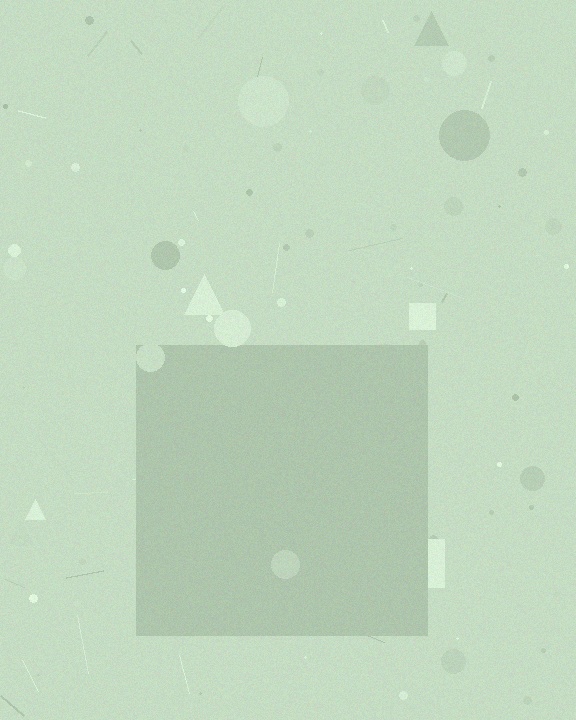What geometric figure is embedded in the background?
A square is embedded in the background.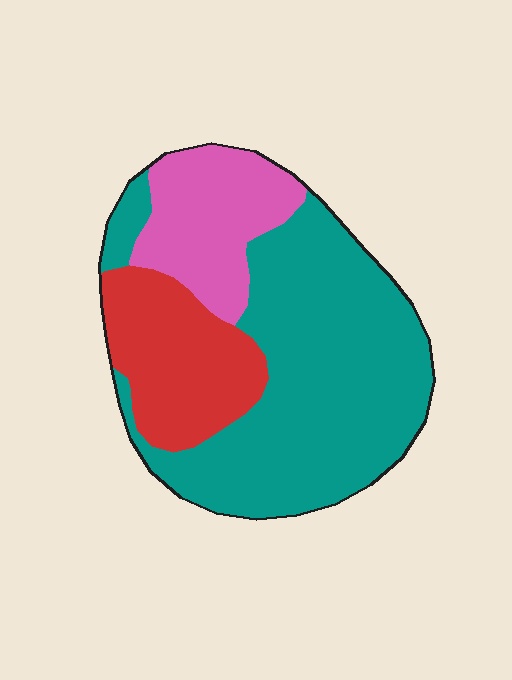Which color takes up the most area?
Teal, at roughly 60%.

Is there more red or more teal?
Teal.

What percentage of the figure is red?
Red takes up about one fifth (1/5) of the figure.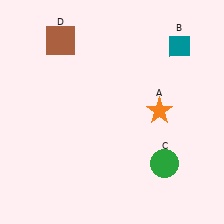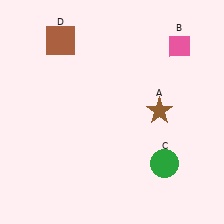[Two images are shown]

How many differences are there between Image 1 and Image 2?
There are 2 differences between the two images.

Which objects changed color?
A changed from orange to brown. B changed from teal to pink.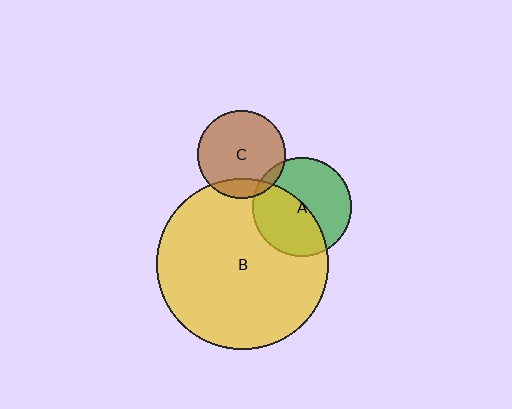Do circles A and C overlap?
Yes.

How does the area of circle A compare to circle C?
Approximately 1.3 times.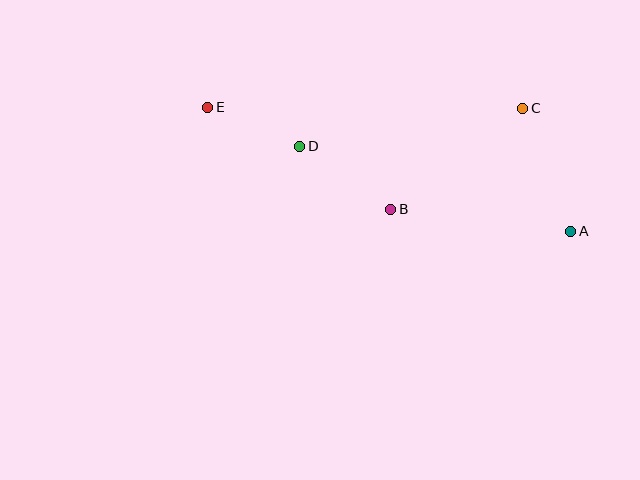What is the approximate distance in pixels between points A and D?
The distance between A and D is approximately 284 pixels.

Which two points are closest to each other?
Points D and E are closest to each other.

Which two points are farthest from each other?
Points A and E are farthest from each other.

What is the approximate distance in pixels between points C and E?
The distance between C and E is approximately 315 pixels.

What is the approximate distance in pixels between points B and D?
The distance between B and D is approximately 111 pixels.